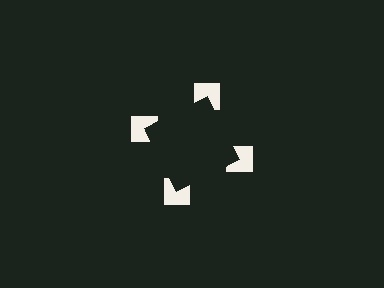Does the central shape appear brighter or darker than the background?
It typically appears slightly darker than the background, even though no actual brightness change is drawn.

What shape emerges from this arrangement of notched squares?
An illusory square — its edges are inferred from the aligned wedge cuts in the notched squares, not physically drawn.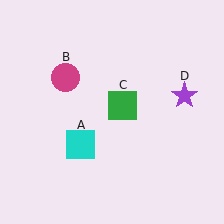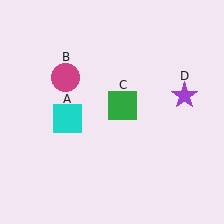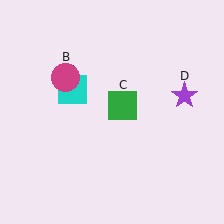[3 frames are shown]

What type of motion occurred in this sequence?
The cyan square (object A) rotated clockwise around the center of the scene.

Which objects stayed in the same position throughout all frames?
Magenta circle (object B) and green square (object C) and purple star (object D) remained stationary.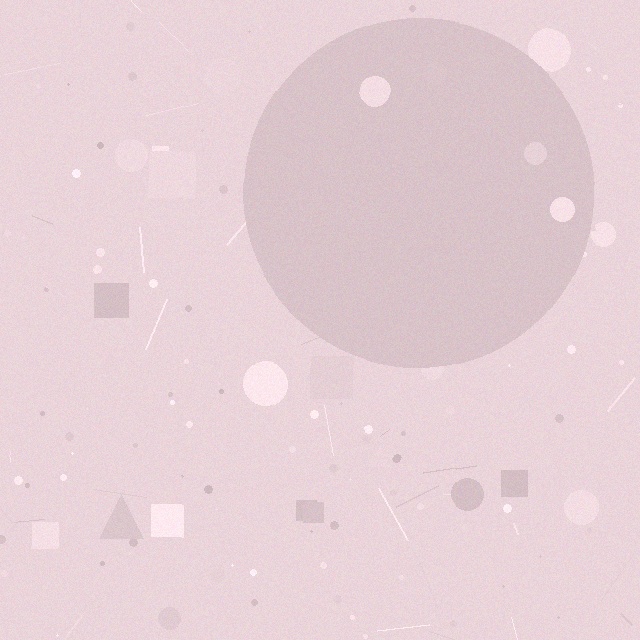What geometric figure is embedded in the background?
A circle is embedded in the background.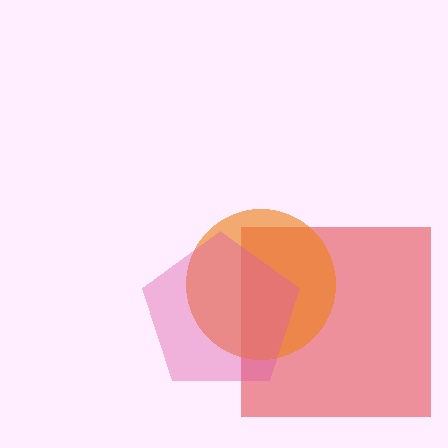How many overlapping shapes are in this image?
There are 3 overlapping shapes in the image.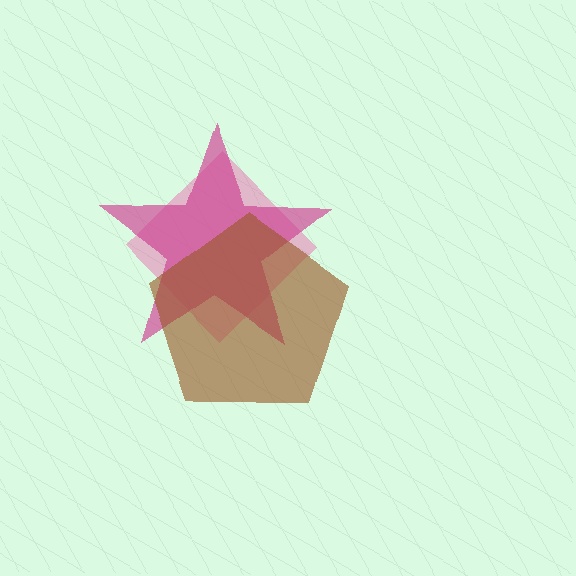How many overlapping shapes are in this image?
There are 3 overlapping shapes in the image.